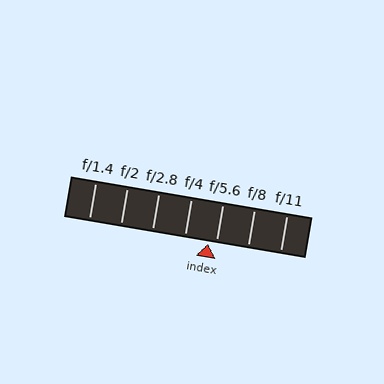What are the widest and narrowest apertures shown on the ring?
The widest aperture shown is f/1.4 and the narrowest is f/11.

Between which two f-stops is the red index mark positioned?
The index mark is between f/4 and f/5.6.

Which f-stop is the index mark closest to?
The index mark is closest to f/5.6.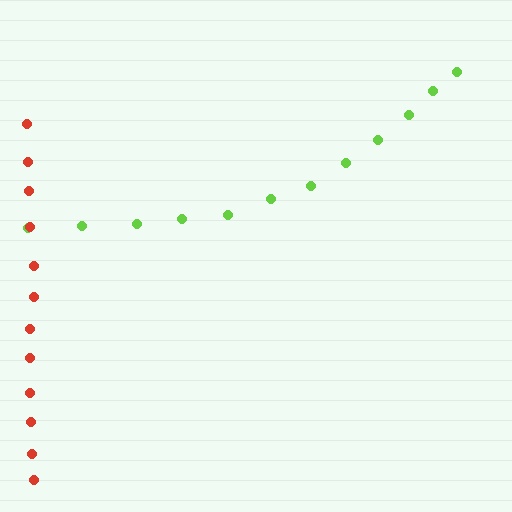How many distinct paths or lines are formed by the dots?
There are 2 distinct paths.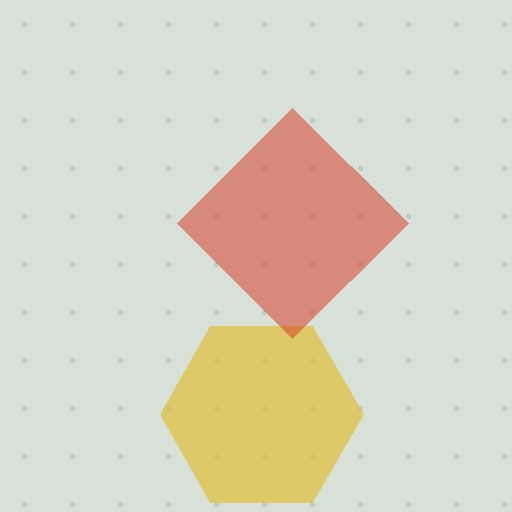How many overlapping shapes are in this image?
There are 2 overlapping shapes in the image.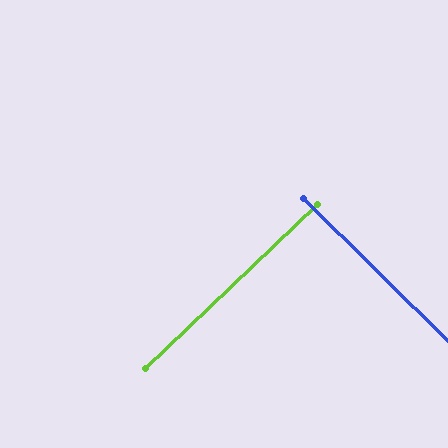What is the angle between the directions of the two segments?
Approximately 89 degrees.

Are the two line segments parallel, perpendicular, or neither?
Perpendicular — they meet at approximately 89°.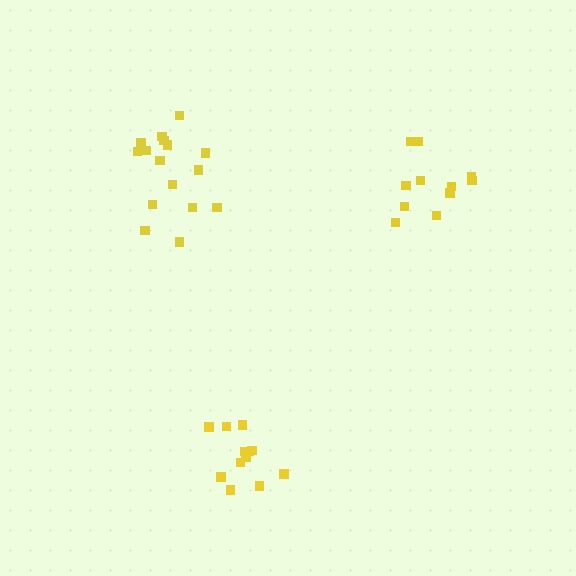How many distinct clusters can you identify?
There are 3 distinct clusters.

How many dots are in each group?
Group 1: 16 dots, Group 2: 12 dots, Group 3: 11 dots (39 total).